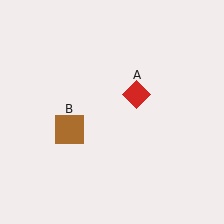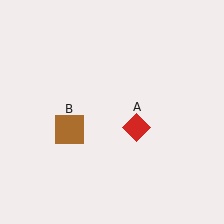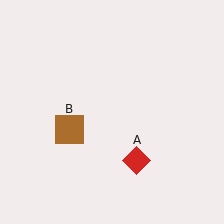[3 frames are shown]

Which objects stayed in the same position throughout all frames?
Brown square (object B) remained stationary.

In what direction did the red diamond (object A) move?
The red diamond (object A) moved down.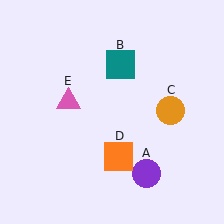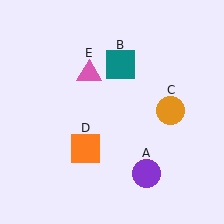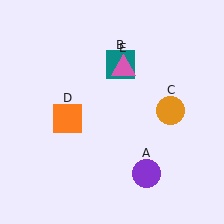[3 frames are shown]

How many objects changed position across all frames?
2 objects changed position: orange square (object D), pink triangle (object E).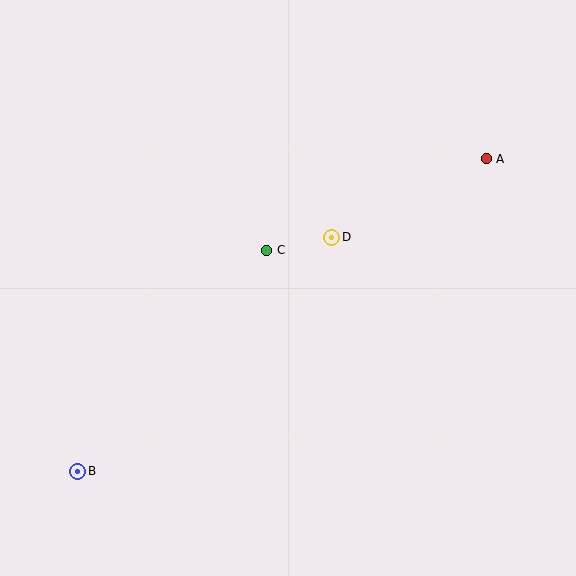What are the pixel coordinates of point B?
Point B is at (78, 471).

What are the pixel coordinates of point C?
Point C is at (267, 250).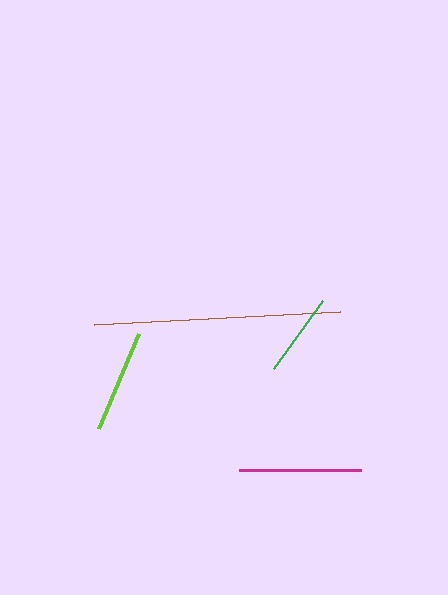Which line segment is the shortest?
The green line is the shortest at approximately 84 pixels.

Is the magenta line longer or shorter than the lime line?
The magenta line is longer than the lime line.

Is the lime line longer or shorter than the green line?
The lime line is longer than the green line.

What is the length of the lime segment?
The lime segment is approximately 103 pixels long.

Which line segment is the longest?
The brown line is the longest at approximately 246 pixels.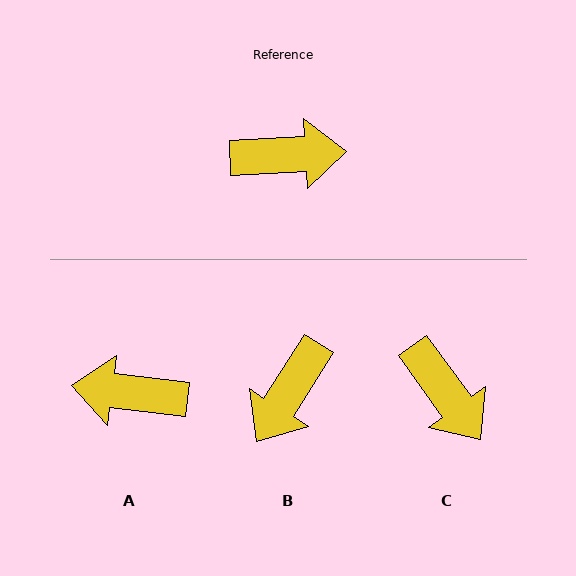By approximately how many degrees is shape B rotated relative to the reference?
Approximately 125 degrees clockwise.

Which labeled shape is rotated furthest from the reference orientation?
A, about 170 degrees away.